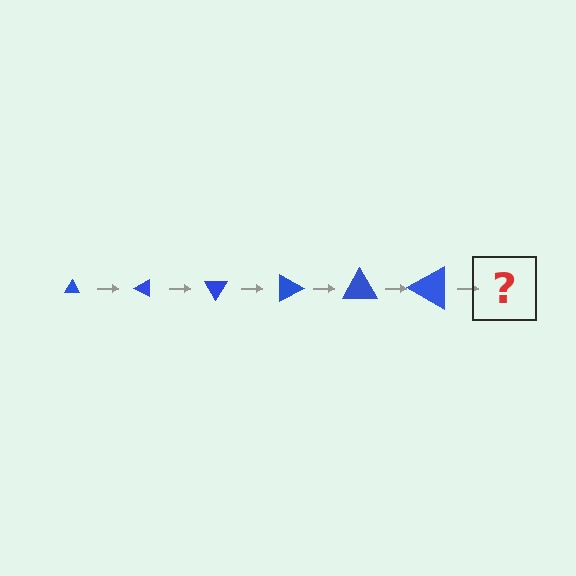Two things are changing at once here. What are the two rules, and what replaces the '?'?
The two rules are that the triangle grows larger each step and it rotates 30 degrees each step. The '?' should be a triangle, larger than the previous one and rotated 180 degrees from the start.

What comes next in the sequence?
The next element should be a triangle, larger than the previous one and rotated 180 degrees from the start.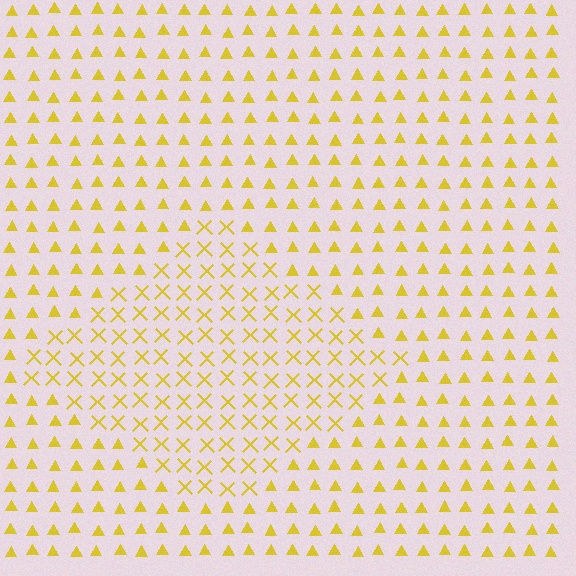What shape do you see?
I see a diamond.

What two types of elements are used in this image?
The image uses X marks inside the diamond region and triangles outside it.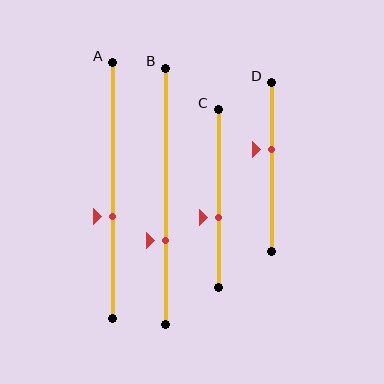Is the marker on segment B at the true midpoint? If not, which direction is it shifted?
No, the marker on segment B is shifted downward by about 17% of the segment length.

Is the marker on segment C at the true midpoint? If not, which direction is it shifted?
No, the marker on segment C is shifted downward by about 11% of the segment length.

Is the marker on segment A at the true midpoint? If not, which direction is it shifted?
No, the marker on segment A is shifted downward by about 10% of the segment length.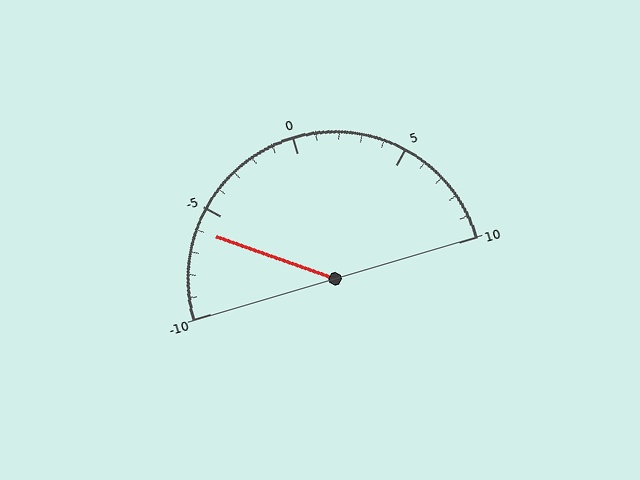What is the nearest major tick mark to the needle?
The nearest major tick mark is -5.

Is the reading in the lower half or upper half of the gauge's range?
The reading is in the lower half of the range (-10 to 10).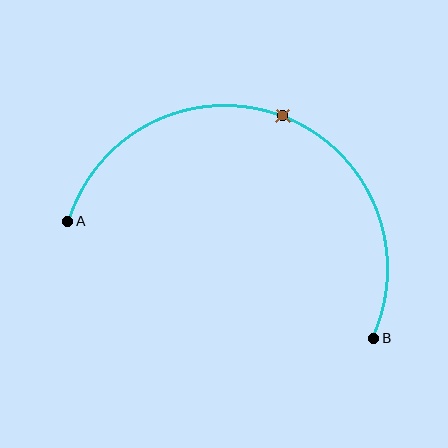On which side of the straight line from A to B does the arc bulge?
The arc bulges above the straight line connecting A and B.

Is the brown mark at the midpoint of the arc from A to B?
Yes. The brown mark lies on the arc at equal arc-length from both A and B — it is the arc midpoint.